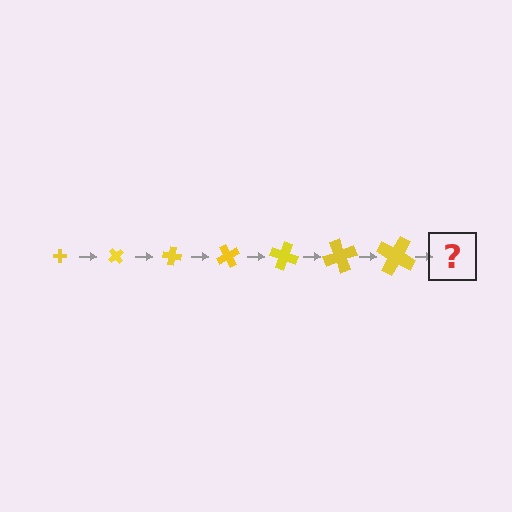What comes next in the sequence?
The next element should be a cross, larger than the previous one and rotated 350 degrees from the start.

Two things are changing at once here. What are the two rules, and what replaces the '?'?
The two rules are that the cross grows larger each step and it rotates 50 degrees each step. The '?' should be a cross, larger than the previous one and rotated 350 degrees from the start.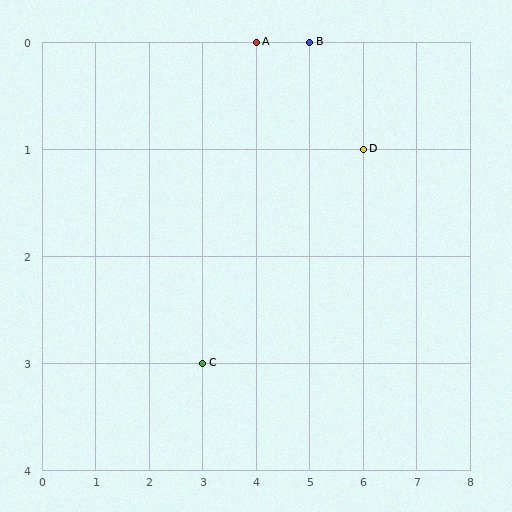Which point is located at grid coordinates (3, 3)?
Point C is at (3, 3).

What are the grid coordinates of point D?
Point D is at grid coordinates (6, 1).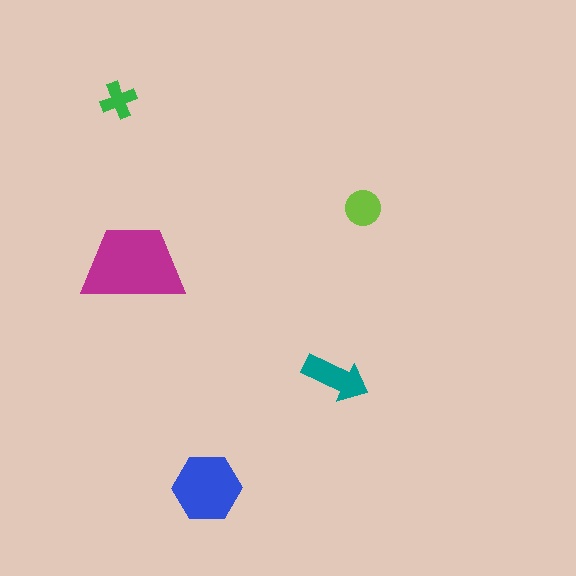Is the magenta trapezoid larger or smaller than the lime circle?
Larger.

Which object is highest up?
The green cross is topmost.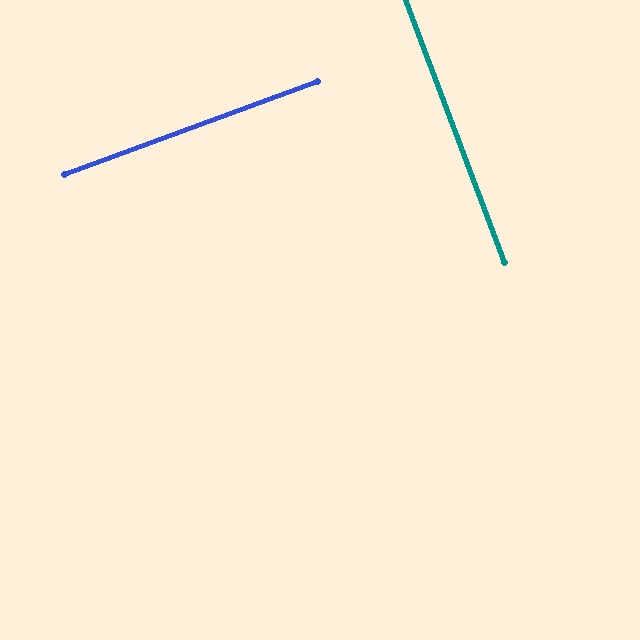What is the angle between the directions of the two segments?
Approximately 90 degrees.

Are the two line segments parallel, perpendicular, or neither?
Perpendicular — they meet at approximately 90°.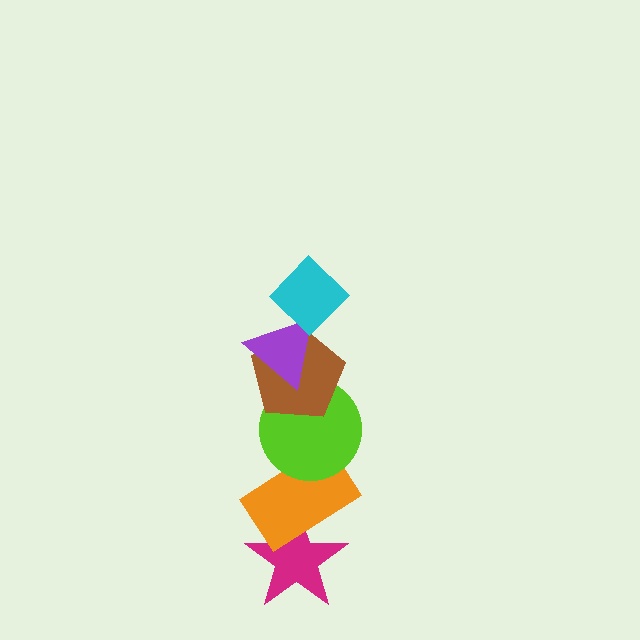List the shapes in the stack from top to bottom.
From top to bottom: the cyan diamond, the purple triangle, the brown pentagon, the lime circle, the orange rectangle, the magenta star.